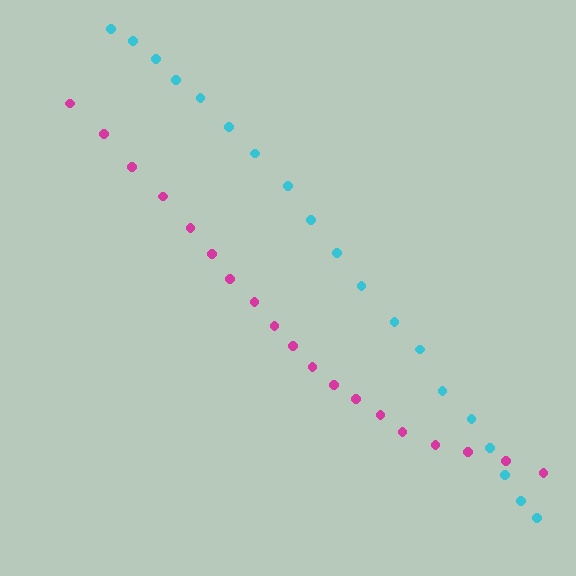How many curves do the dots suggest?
There are 2 distinct paths.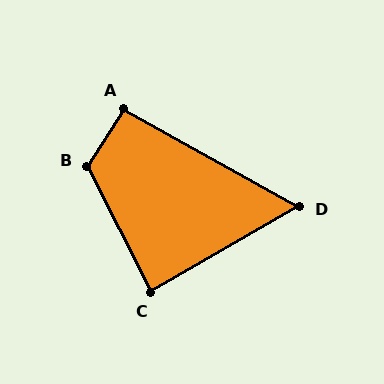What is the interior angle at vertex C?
Approximately 87 degrees (approximately right).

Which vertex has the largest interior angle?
B, at approximately 121 degrees.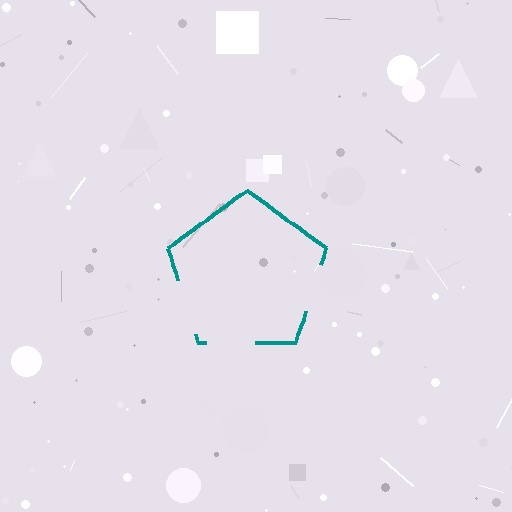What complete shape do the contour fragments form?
The contour fragments form a pentagon.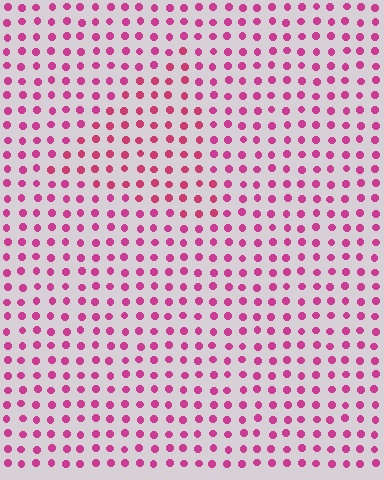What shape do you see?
I see a triangle.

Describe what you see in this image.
The image is filled with small magenta elements in a uniform arrangement. A triangle-shaped region is visible where the elements are tinted to a slightly different hue, forming a subtle color boundary.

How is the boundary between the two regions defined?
The boundary is defined purely by a slight shift in hue (about 16 degrees). Spacing, size, and orientation are identical on both sides.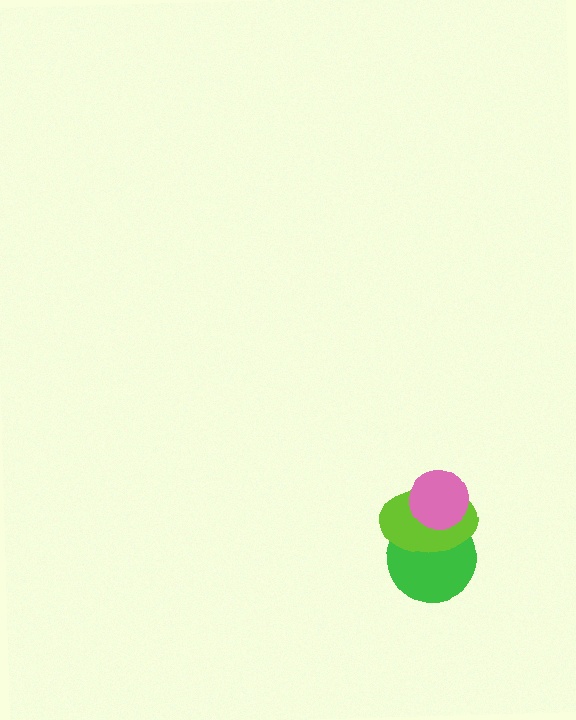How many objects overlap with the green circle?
2 objects overlap with the green circle.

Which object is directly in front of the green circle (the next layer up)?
The lime ellipse is directly in front of the green circle.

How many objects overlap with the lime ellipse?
2 objects overlap with the lime ellipse.